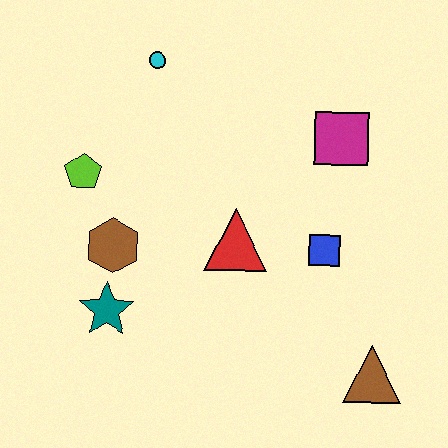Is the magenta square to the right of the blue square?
Yes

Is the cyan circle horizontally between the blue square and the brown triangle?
No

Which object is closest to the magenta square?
The blue square is closest to the magenta square.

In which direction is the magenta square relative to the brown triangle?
The magenta square is above the brown triangle.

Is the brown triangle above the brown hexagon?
No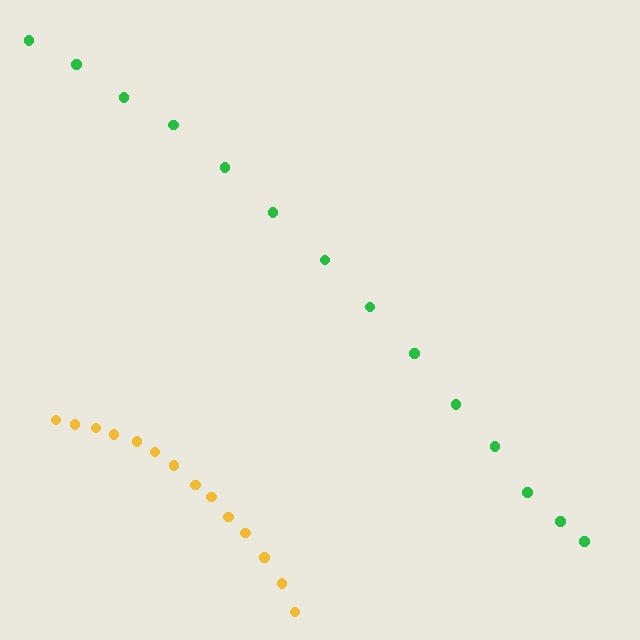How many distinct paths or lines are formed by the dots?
There are 2 distinct paths.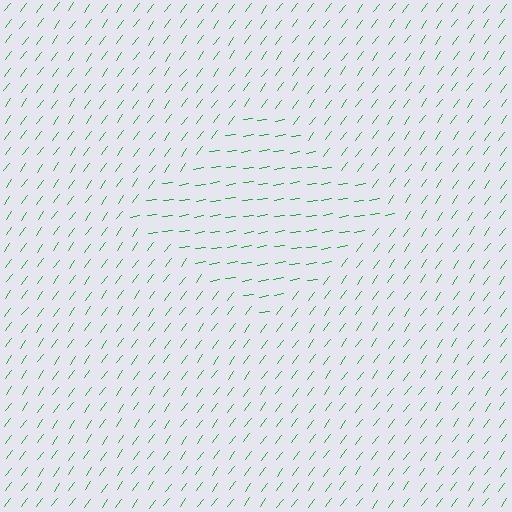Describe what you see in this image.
The image is filled with small green line segments. A diamond region in the image has lines oriented differently from the surrounding lines, creating a visible texture boundary.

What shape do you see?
I see a diamond.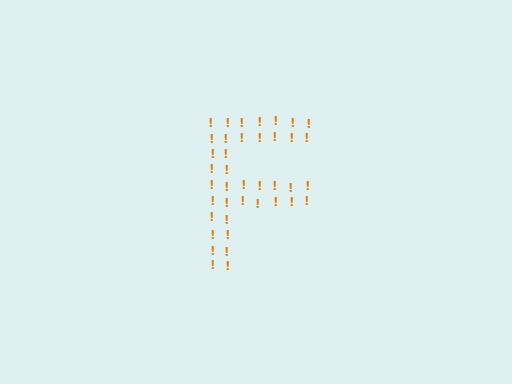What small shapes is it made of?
It is made of small exclamation marks.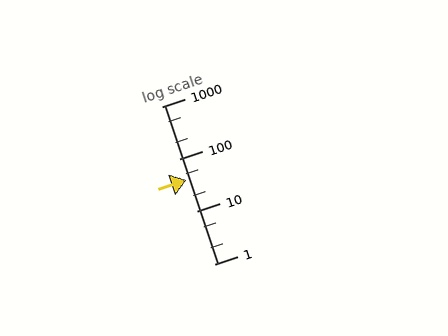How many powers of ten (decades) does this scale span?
The scale spans 3 decades, from 1 to 1000.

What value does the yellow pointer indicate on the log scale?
The pointer indicates approximately 40.